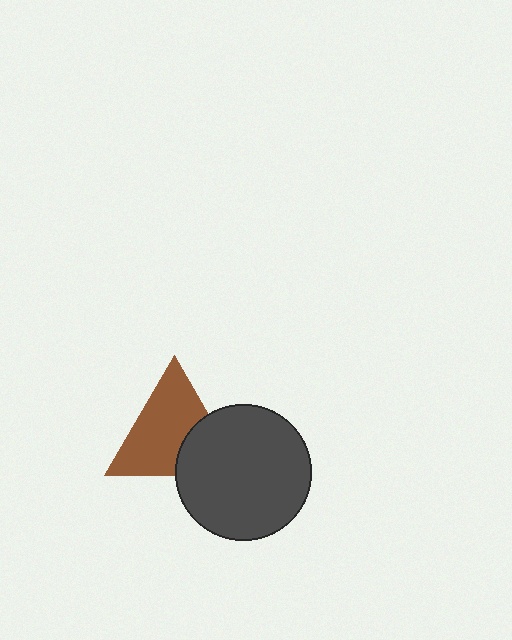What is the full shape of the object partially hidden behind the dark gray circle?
The partially hidden object is a brown triangle.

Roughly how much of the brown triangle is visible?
Most of it is visible (roughly 70%).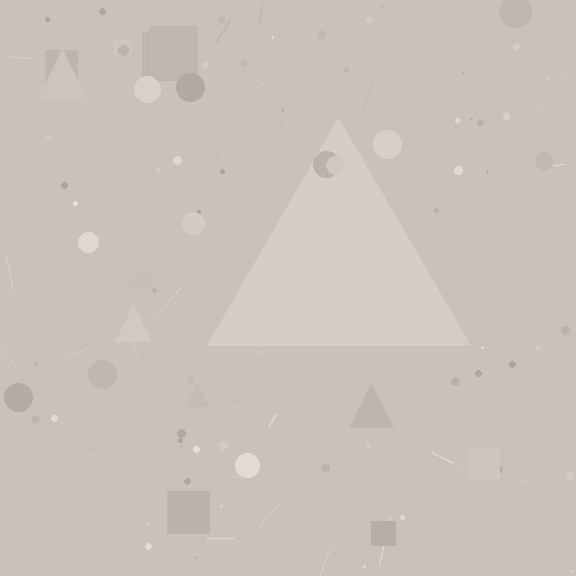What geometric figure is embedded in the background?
A triangle is embedded in the background.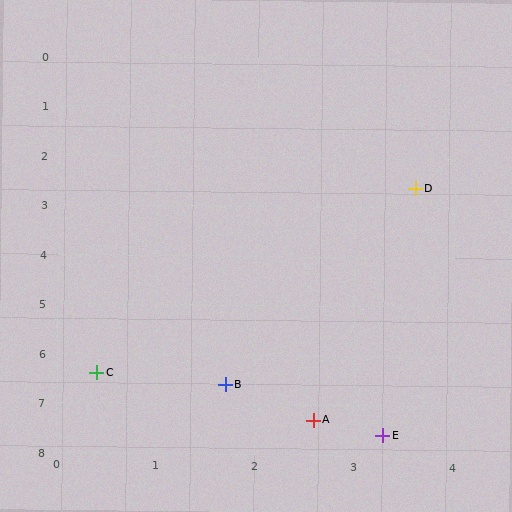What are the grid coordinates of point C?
Point C is at approximately (0.4, 6.4).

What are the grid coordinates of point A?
Point A is at approximately (2.6, 7.3).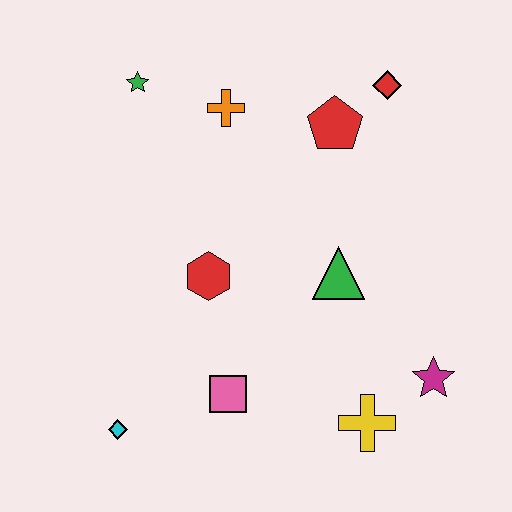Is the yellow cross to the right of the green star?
Yes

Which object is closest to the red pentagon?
The red diamond is closest to the red pentagon.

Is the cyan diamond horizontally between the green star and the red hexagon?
No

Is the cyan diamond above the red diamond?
No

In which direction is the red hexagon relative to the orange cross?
The red hexagon is below the orange cross.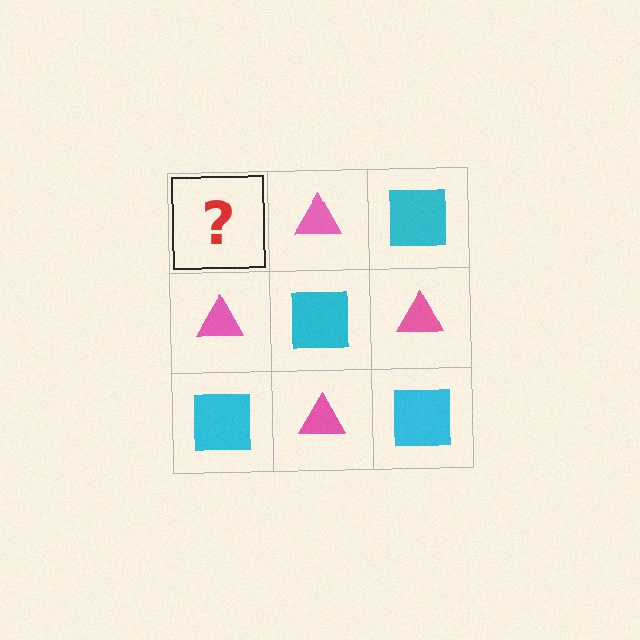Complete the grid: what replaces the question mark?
The question mark should be replaced with a cyan square.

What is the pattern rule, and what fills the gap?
The rule is that it alternates cyan square and pink triangle in a checkerboard pattern. The gap should be filled with a cyan square.